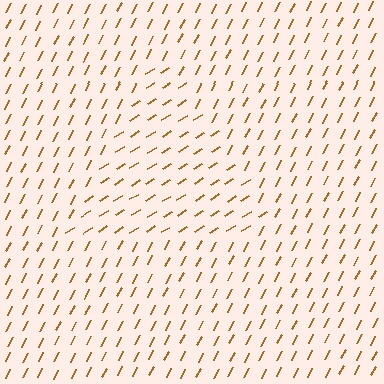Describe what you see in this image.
The image is filled with small brown line segments. A triangle region in the image has lines oriented differently from the surrounding lines, creating a visible texture boundary.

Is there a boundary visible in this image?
Yes, there is a texture boundary formed by a change in line orientation.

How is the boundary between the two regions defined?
The boundary is defined purely by a change in line orientation (approximately 32 degrees difference). All lines are the same color and thickness.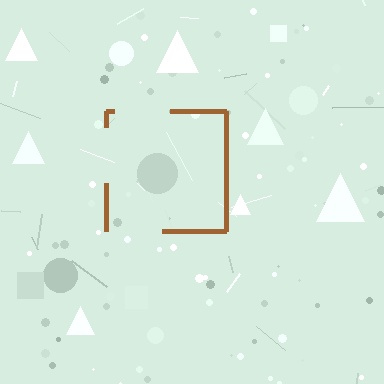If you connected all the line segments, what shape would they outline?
They would outline a square.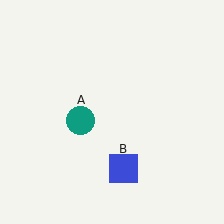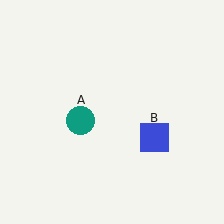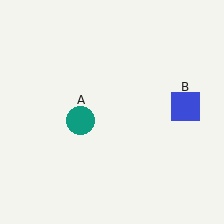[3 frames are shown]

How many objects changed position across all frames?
1 object changed position: blue square (object B).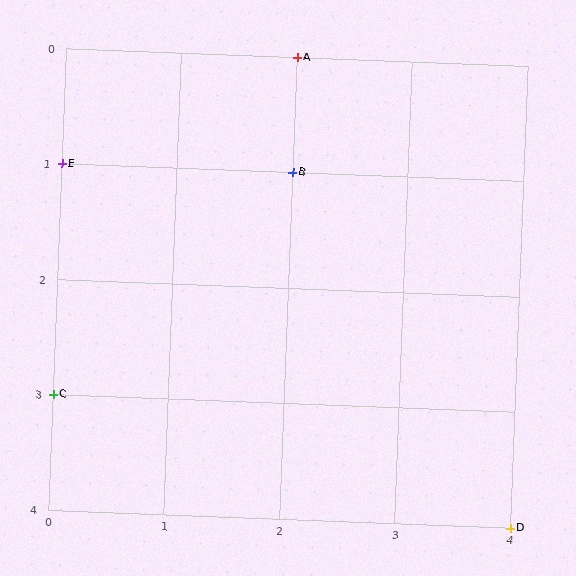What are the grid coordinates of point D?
Point D is at grid coordinates (4, 4).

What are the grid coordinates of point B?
Point B is at grid coordinates (2, 1).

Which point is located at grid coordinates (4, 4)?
Point D is at (4, 4).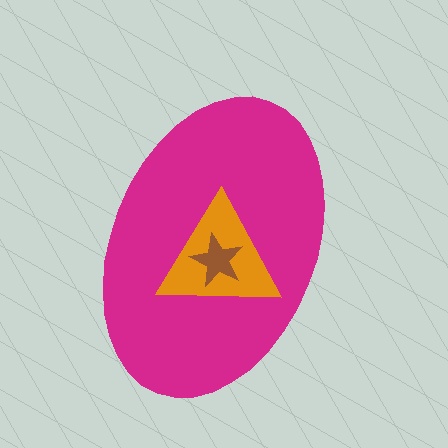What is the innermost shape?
The brown star.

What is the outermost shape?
The magenta ellipse.